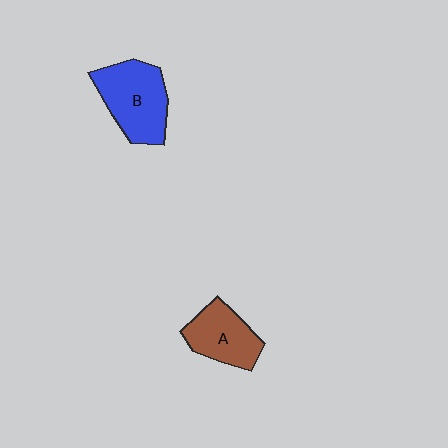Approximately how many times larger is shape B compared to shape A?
Approximately 1.3 times.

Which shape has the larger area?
Shape B (blue).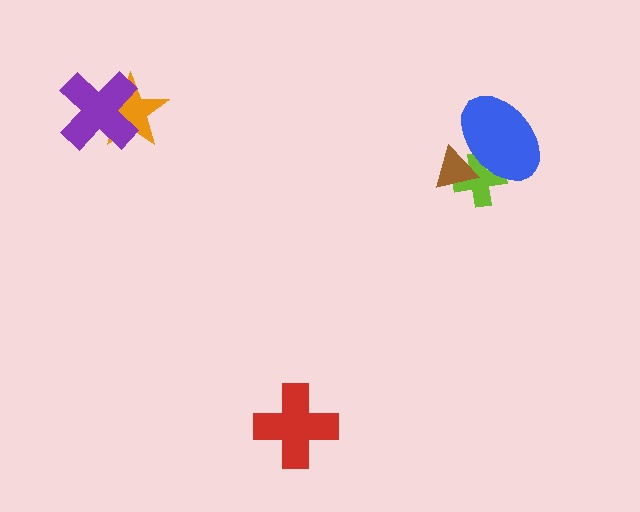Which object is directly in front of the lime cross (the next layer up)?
The brown triangle is directly in front of the lime cross.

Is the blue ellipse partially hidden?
No, no other shape covers it.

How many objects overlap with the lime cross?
2 objects overlap with the lime cross.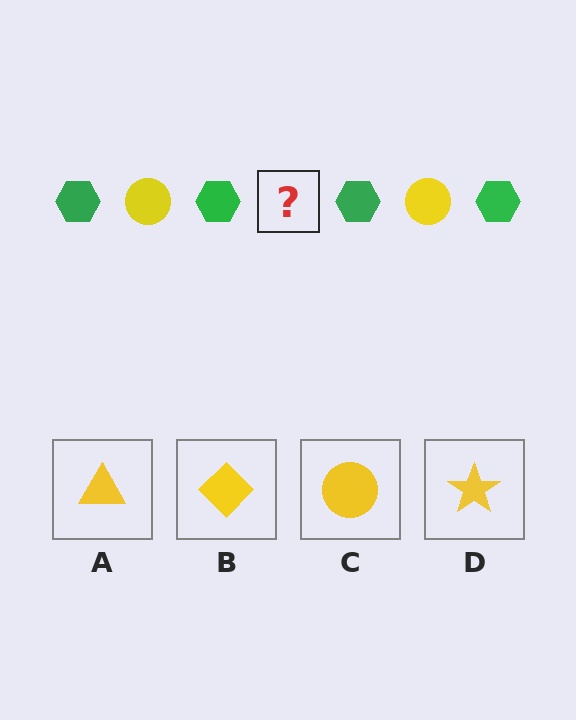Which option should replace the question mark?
Option C.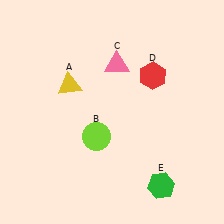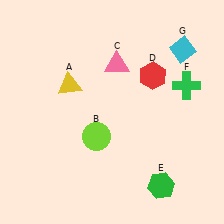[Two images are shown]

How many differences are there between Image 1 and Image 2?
There are 2 differences between the two images.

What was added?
A green cross (F), a cyan diamond (G) were added in Image 2.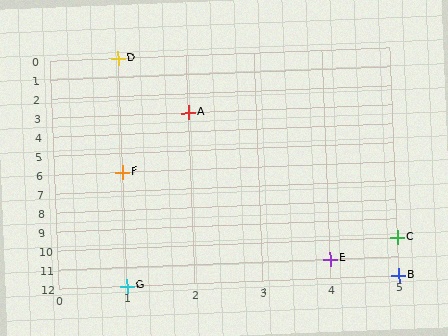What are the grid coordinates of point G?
Point G is at grid coordinates (1, 12).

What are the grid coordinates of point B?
Point B is at grid coordinates (5, 12).